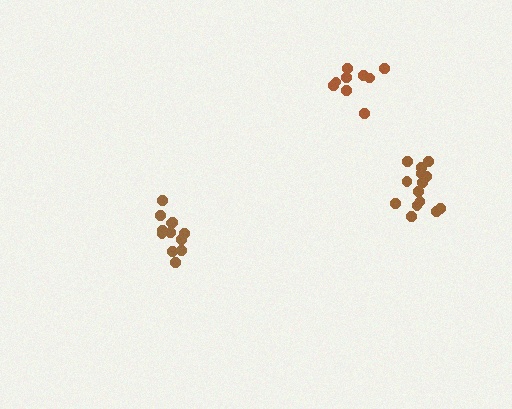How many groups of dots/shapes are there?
There are 3 groups.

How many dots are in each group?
Group 1: 9 dots, Group 2: 12 dots, Group 3: 14 dots (35 total).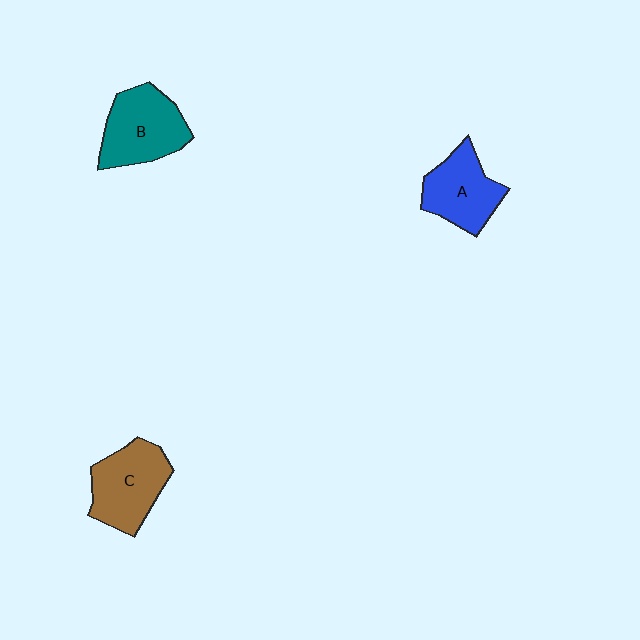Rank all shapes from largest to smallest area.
From largest to smallest: B (teal), C (brown), A (blue).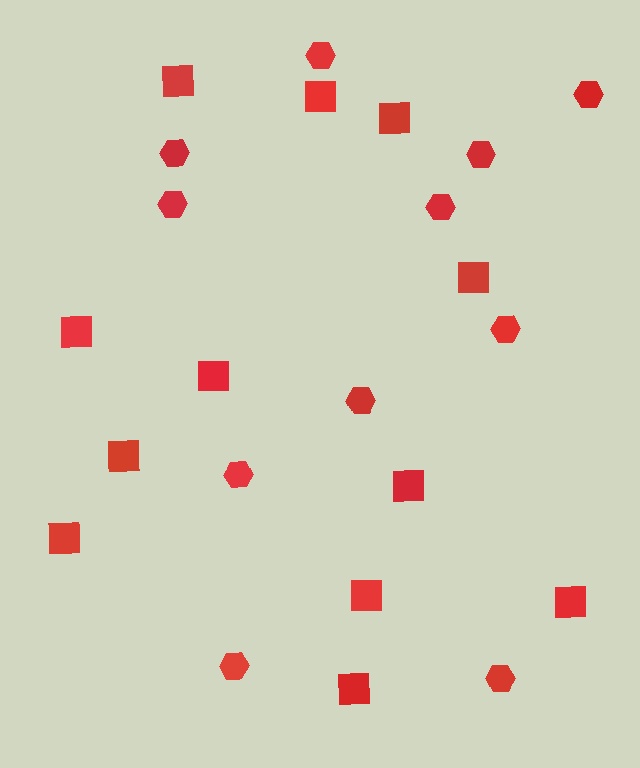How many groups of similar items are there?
There are 2 groups: one group of squares (12) and one group of hexagons (11).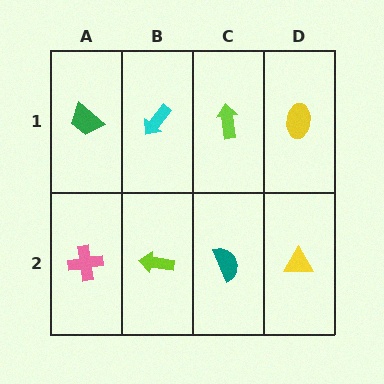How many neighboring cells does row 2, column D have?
2.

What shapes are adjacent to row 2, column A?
A green trapezoid (row 1, column A), a lime arrow (row 2, column B).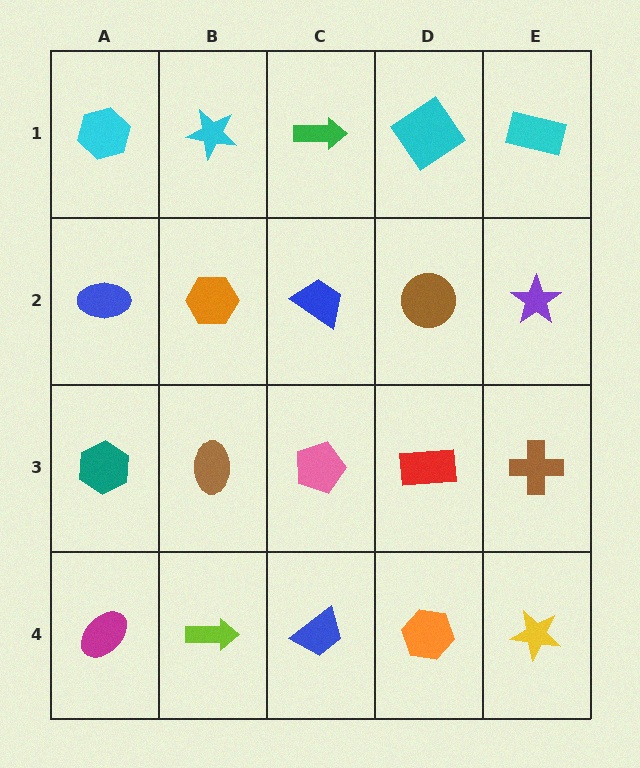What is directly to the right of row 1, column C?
A cyan diamond.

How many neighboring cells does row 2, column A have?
3.